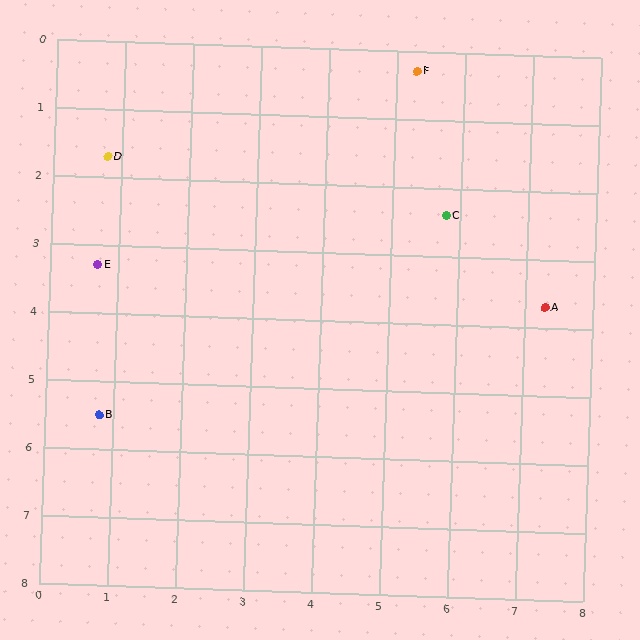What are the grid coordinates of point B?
Point B is at approximately (0.8, 5.5).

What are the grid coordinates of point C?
Point C is at approximately (5.8, 2.4).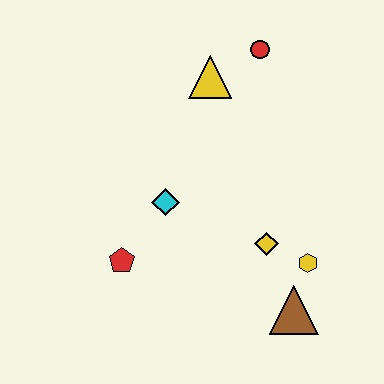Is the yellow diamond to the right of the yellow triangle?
Yes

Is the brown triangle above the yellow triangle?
No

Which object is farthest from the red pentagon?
The red circle is farthest from the red pentagon.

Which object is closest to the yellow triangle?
The red circle is closest to the yellow triangle.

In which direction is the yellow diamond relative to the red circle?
The yellow diamond is below the red circle.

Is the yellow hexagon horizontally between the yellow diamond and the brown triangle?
No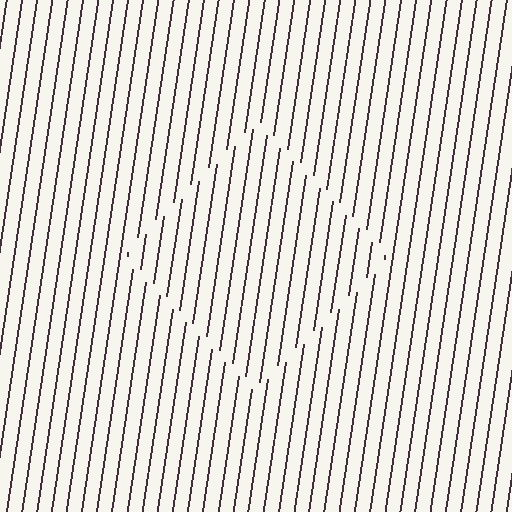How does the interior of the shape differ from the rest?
The interior of the shape contains the same grating, shifted by half a period — the contour is defined by the phase discontinuity where line-ends from the inner and outer gratings abut.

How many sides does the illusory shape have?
4 sides — the line-ends trace a square.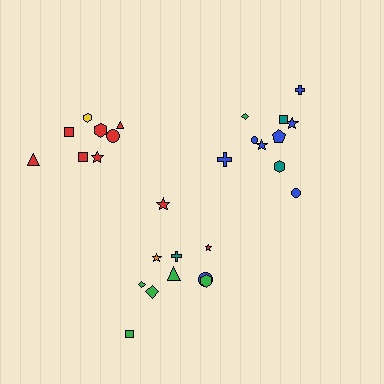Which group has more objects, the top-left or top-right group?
The top-right group.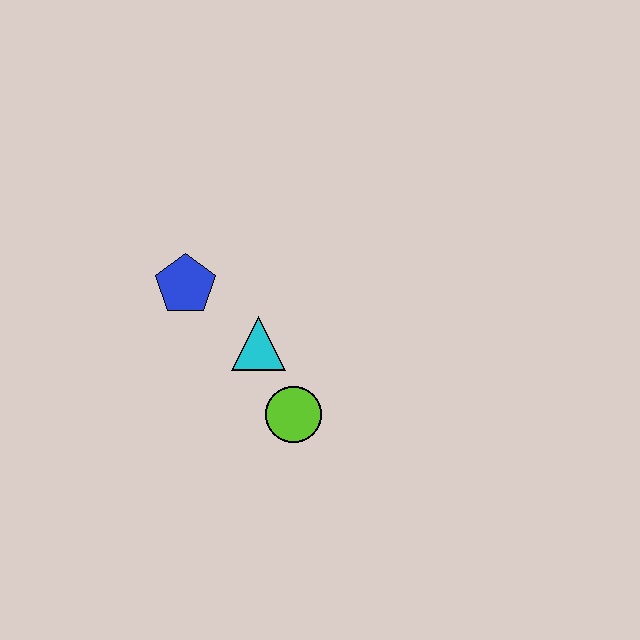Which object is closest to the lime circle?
The cyan triangle is closest to the lime circle.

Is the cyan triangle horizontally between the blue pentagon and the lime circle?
Yes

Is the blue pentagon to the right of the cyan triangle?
No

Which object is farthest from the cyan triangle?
The blue pentagon is farthest from the cyan triangle.